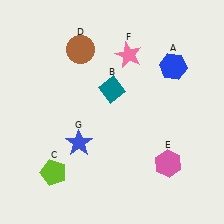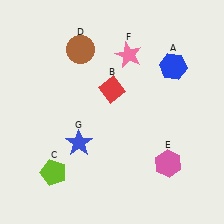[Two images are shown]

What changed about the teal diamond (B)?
In Image 1, B is teal. In Image 2, it changed to red.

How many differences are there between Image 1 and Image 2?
There is 1 difference between the two images.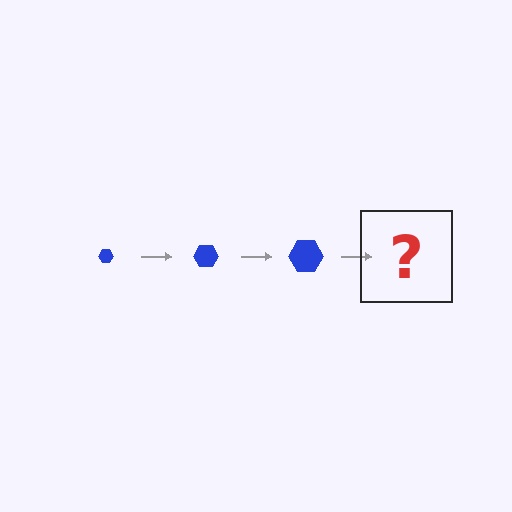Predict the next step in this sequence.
The next step is a blue hexagon, larger than the previous one.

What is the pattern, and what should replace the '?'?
The pattern is that the hexagon gets progressively larger each step. The '?' should be a blue hexagon, larger than the previous one.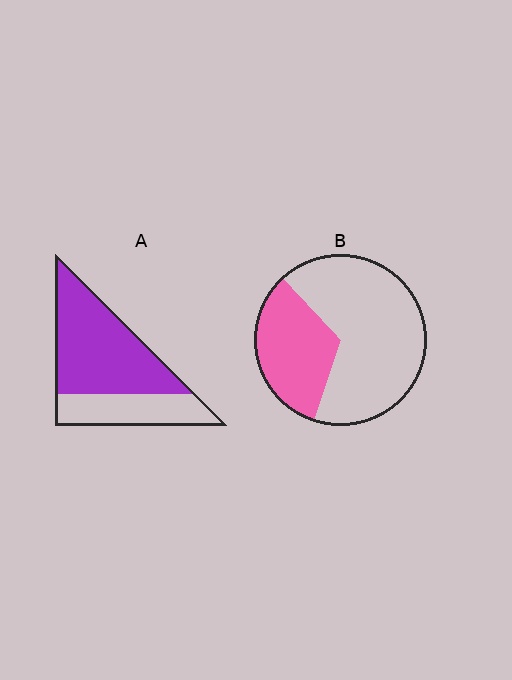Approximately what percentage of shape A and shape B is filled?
A is approximately 65% and B is approximately 35%.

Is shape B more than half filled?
No.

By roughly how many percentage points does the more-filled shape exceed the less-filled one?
By roughly 35 percentage points (A over B).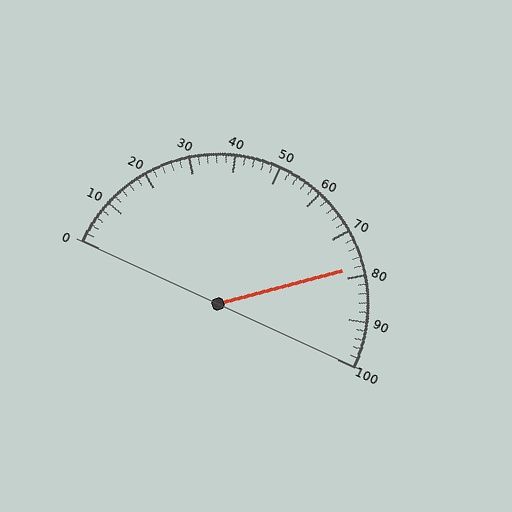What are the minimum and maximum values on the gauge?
The gauge ranges from 0 to 100.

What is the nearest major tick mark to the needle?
The nearest major tick mark is 80.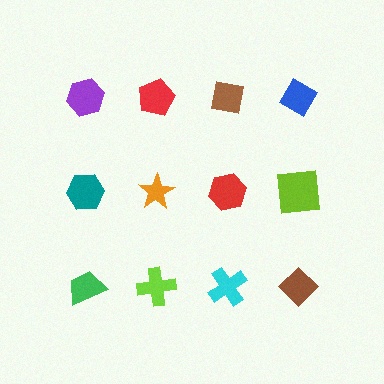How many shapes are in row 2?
4 shapes.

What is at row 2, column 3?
A red hexagon.